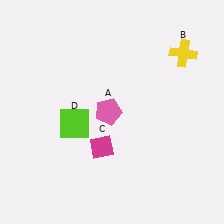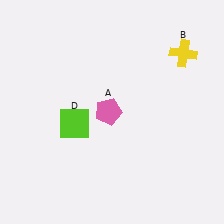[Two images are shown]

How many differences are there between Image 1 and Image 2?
There is 1 difference between the two images.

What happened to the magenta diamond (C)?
The magenta diamond (C) was removed in Image 2. It was in the bottom-left area of Image 1.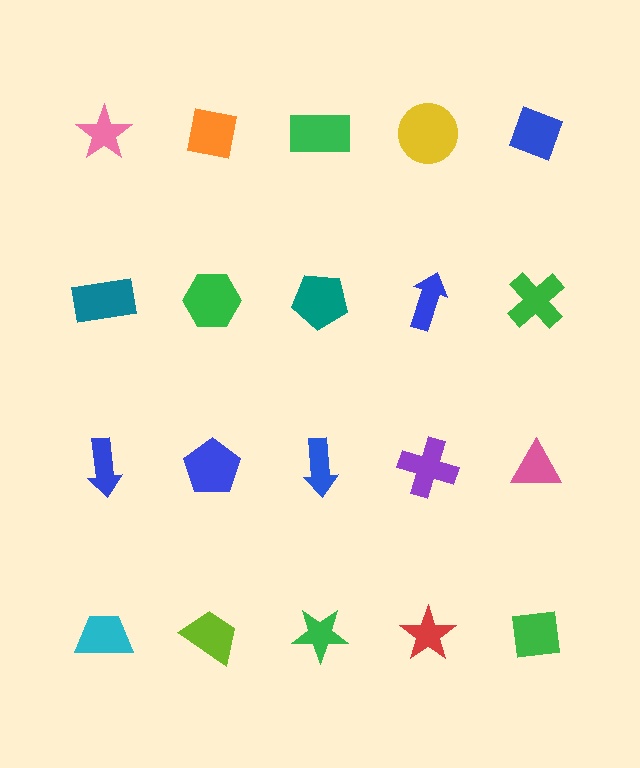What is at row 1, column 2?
An orange square.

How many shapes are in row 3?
5 shapes.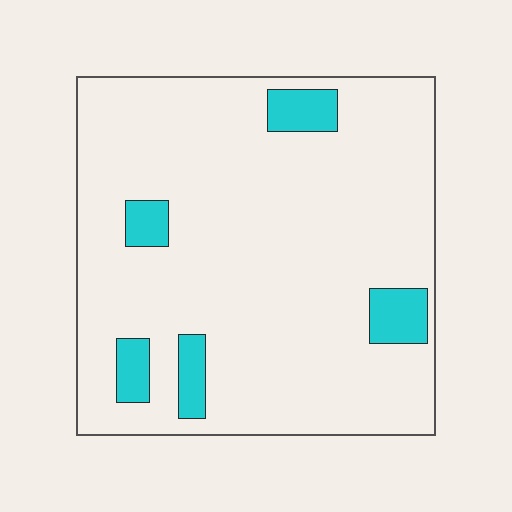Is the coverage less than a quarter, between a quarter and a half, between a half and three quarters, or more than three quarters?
Less than a quarter.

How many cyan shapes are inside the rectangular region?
5.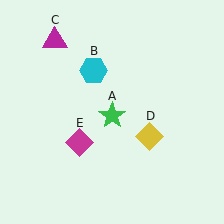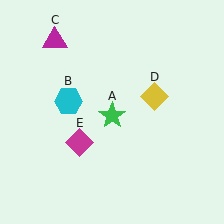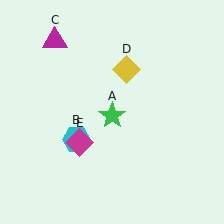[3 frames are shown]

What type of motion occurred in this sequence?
The cyan hexagon (object B), yellow diamond (object D) rotated counterclockwise around the center of the scene.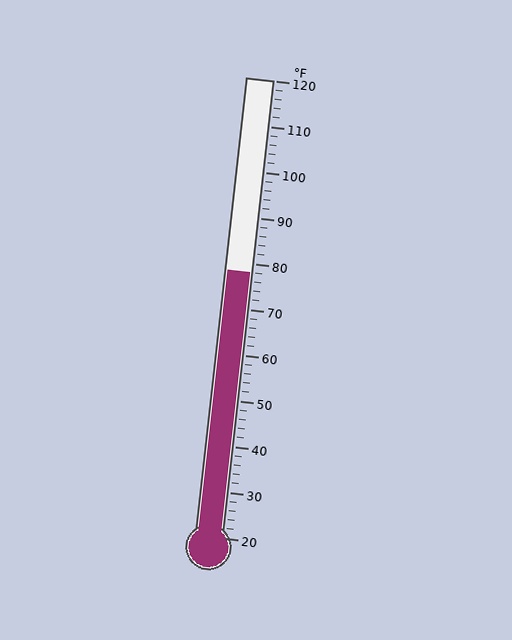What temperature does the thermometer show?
The thermometer shows approximately 78°F.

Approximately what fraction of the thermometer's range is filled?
The thermometer is filled to approximately 60% of its range.